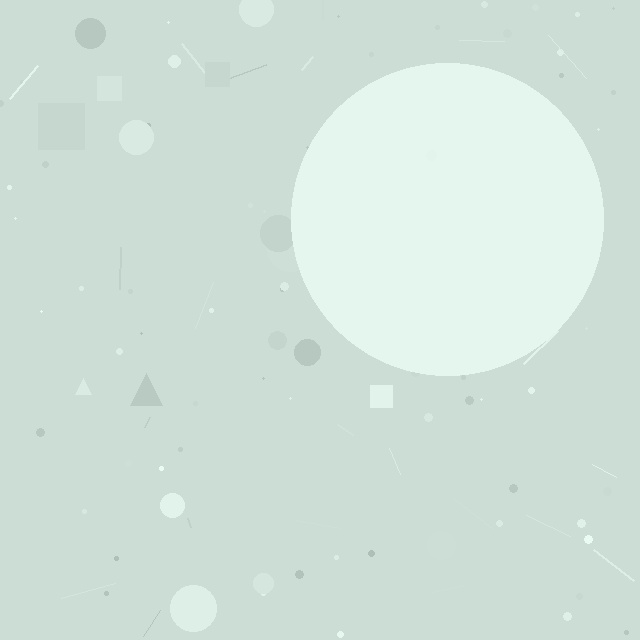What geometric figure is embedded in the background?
A circle is embedded in the background.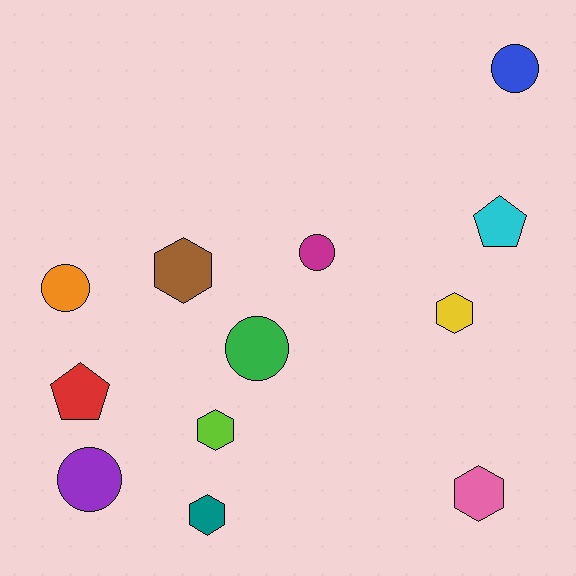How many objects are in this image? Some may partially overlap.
There are 12 objects.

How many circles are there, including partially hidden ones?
There are 5 circles.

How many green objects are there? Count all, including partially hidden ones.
There is 1 green object.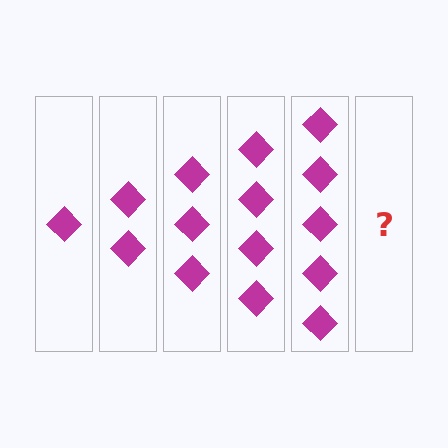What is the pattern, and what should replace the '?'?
The pattern is that each step adds one more diamond. The '?' should be 6 diamonds.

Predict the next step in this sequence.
The next step is 6 diamonds.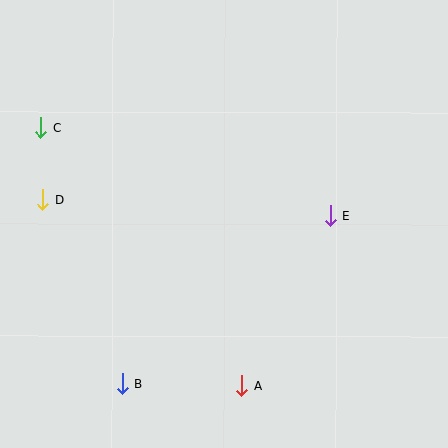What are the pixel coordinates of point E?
Point E is at (330, 216).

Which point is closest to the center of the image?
Point E at (330, 216) is closest to the center.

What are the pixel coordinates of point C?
Point C is at (41, 127).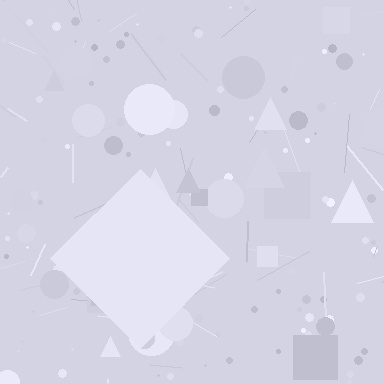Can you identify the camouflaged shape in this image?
The camouflaged shape is a diamond.